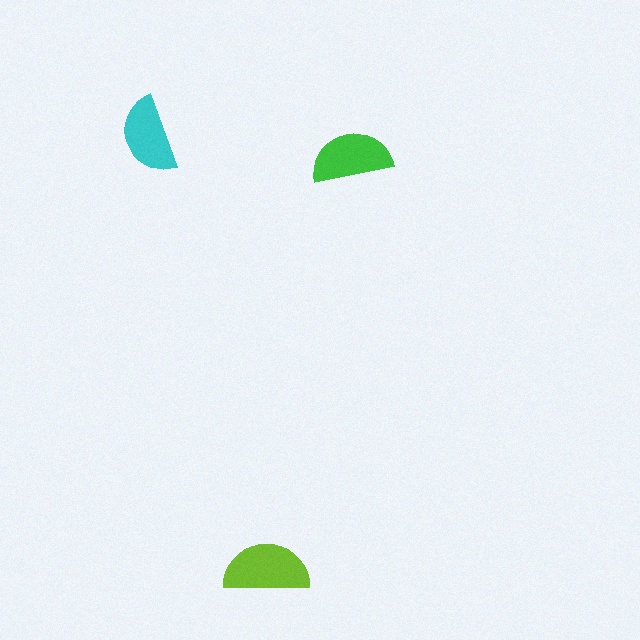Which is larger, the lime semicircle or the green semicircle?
The lime one.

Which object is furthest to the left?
The cyan semicircle is leftmost.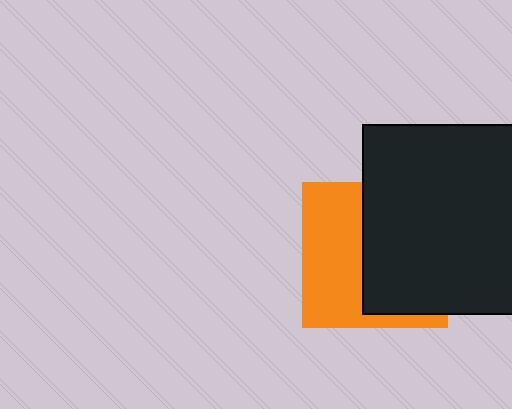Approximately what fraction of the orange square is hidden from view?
Roughly 54% of the orange square is hidden behind the black square.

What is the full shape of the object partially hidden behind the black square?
The partially hidden object is an orange square.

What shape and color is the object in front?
The object in front is a black square.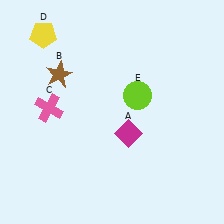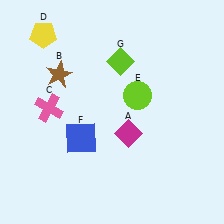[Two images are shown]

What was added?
A blue square (F), a lime diamond (G) were added in Image 2.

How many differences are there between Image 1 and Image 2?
There are 2 differences between the two images.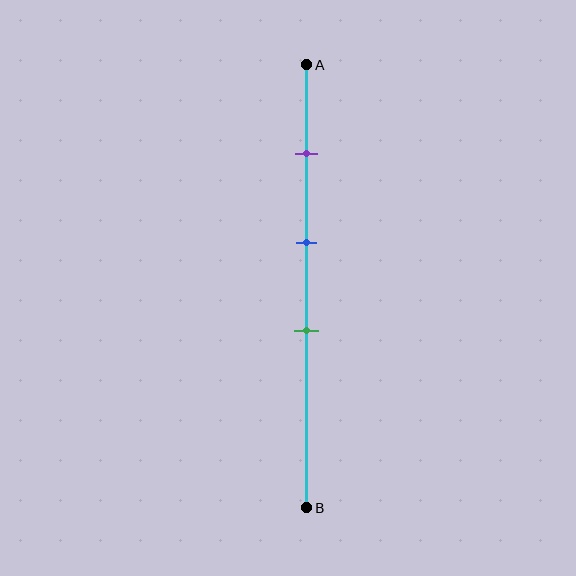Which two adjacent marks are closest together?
The blue and green marks are the closest adjacent pair.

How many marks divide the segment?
There are 3 marks dividing the segment.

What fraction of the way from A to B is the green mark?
The green mark is approximately 60% (0.6) of the way from A to B.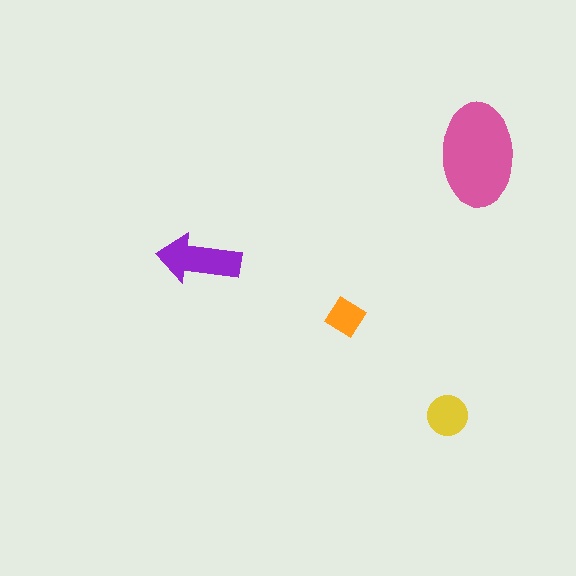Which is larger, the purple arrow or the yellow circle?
The purple arrow.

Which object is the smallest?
The orange diamond.